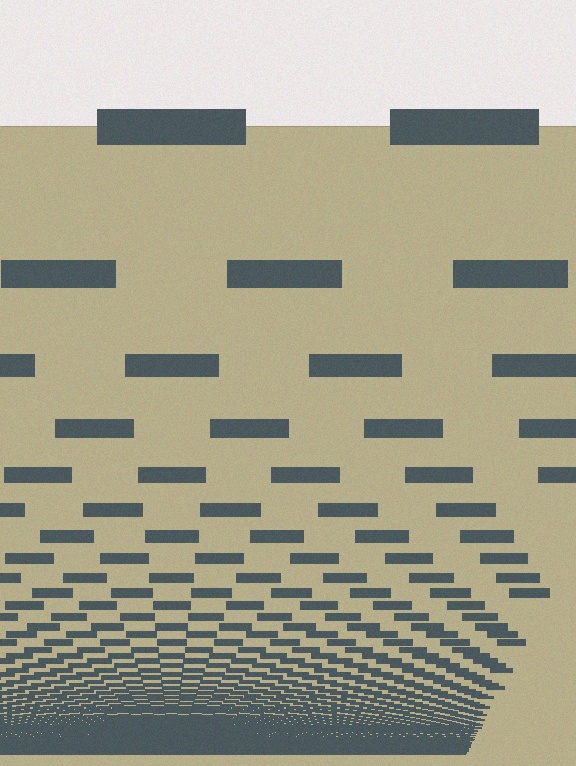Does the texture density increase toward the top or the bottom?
Density increases toward the bottom.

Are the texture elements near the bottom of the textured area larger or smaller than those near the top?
Smaller. The gradient is inverted — elements near the bottom are smaller and denser.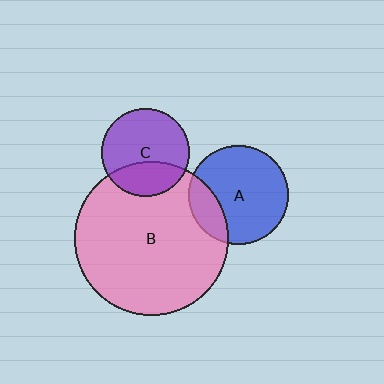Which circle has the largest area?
Circle B (pink).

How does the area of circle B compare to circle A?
Approximately 2.4 times.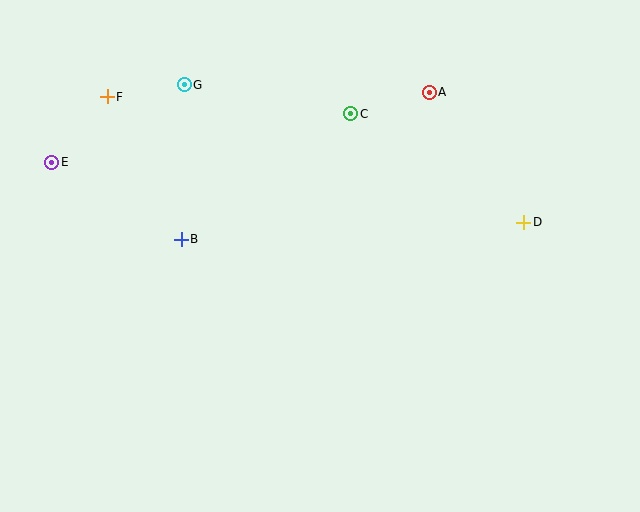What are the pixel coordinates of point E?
Point E is at (52, 162).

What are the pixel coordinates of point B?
Point B is at (181, 239).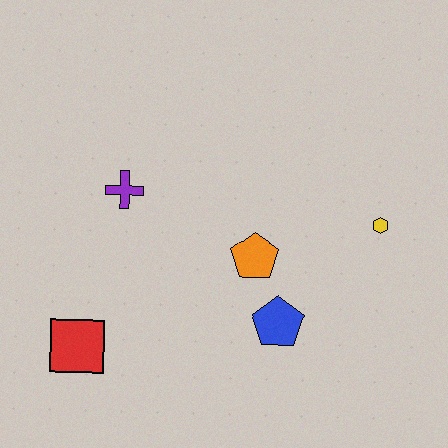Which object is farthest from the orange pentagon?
The red square is farthest from the orange pentagon.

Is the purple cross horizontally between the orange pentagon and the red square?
Yes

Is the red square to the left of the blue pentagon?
Yes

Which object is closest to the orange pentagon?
The blue pentagon is closest to the orange pentagon.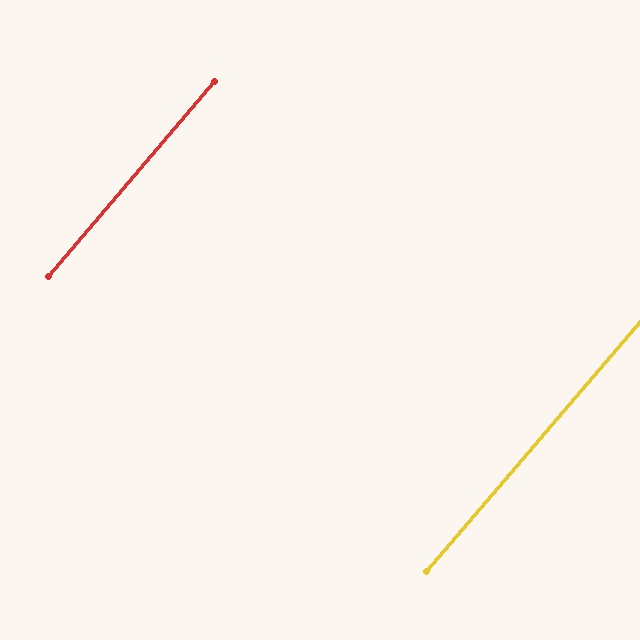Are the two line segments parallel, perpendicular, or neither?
Parallel — their directions differ by only 0.3°.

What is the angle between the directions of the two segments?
Approximately 0 degrees.